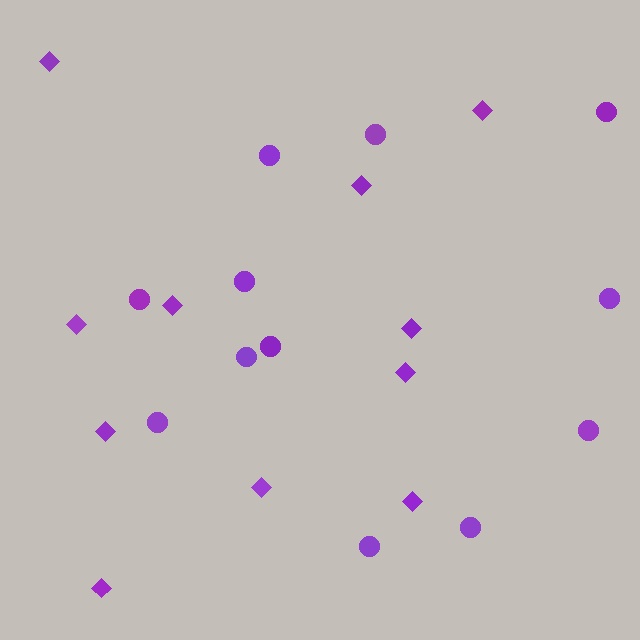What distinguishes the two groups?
There are 2 groups: one group of circles (12) and one group of diamonds (11).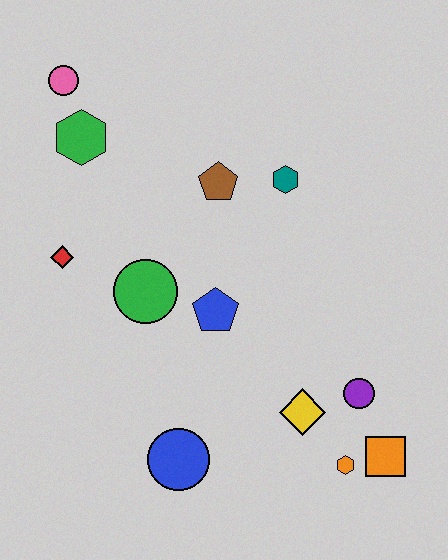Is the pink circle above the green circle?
Yes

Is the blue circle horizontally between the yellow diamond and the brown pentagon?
No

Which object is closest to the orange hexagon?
The orange square is closest to the orange hexagon.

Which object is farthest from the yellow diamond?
The pink circle is farthest from the yellow diamond.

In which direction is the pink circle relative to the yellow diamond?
The pink circle is above the yellow diamond.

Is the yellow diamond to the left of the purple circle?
Yes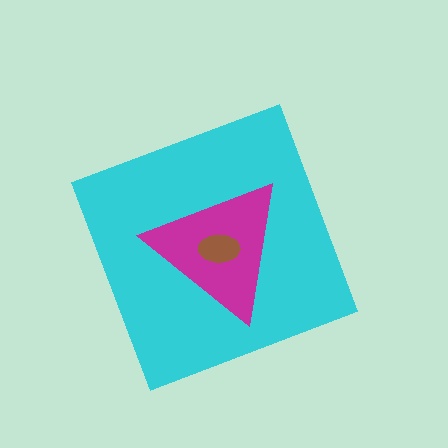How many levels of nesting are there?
3.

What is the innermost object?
The brown ellipse.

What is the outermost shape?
The cyan diamond.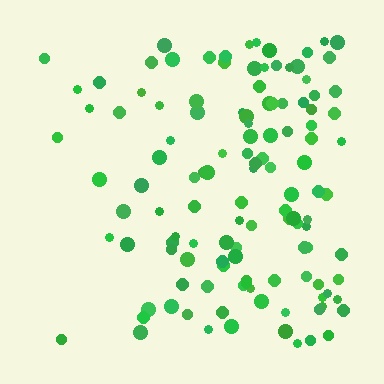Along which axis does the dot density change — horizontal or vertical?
Horizontal.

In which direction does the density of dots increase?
From left to right, with the right side densest.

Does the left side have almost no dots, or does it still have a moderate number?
Still a moderate number, just noticeably fewer than the right.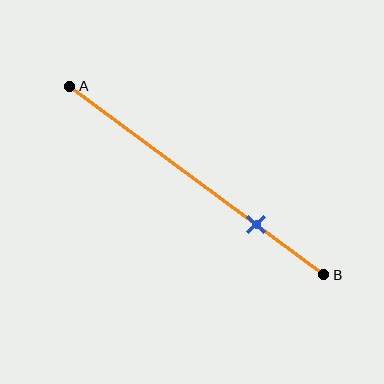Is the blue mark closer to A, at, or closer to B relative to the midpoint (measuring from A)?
The blue mark is closer to point B than the midpoint of segment AB.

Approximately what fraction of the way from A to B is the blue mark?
The blue mark is approximately 75% of the way from A to B.